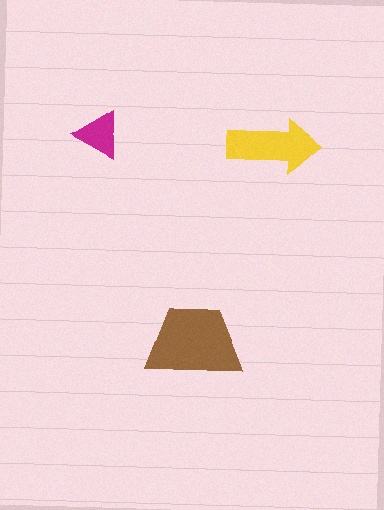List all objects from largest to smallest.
The brown trapezoid, the yellow arrow, the magenta triangle.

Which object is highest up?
The magenta triangle is topmost.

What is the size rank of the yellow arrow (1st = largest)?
2nd.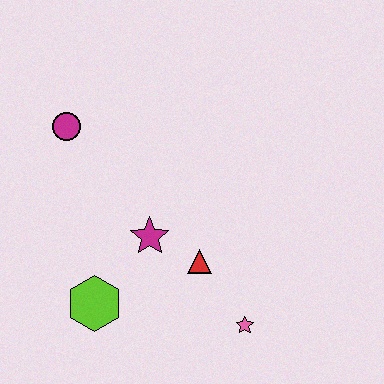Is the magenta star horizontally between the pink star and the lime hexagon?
Yes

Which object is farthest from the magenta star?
The magenta circle is farthest from the magenta star.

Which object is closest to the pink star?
The red triangle is closest to the pink star.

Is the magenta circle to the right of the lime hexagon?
No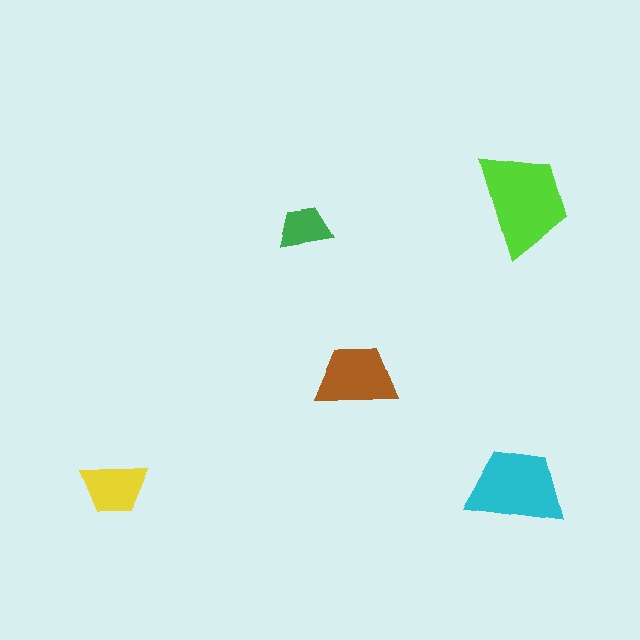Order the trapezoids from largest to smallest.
the lime one, the cyan one, the brown one, the yellow one, the green one.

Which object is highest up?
The lime trapezoid is topmost.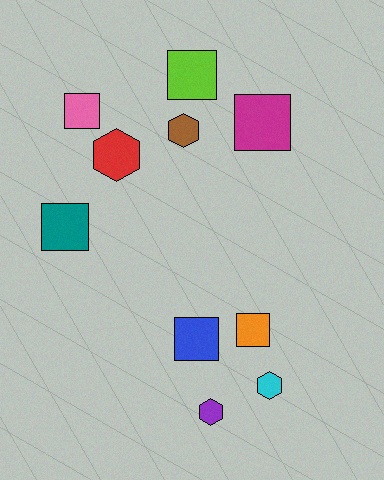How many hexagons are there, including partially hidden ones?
There are 4 hexagons.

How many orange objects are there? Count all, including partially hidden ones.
There is 1 orange object.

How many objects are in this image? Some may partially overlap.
There are 10 objects.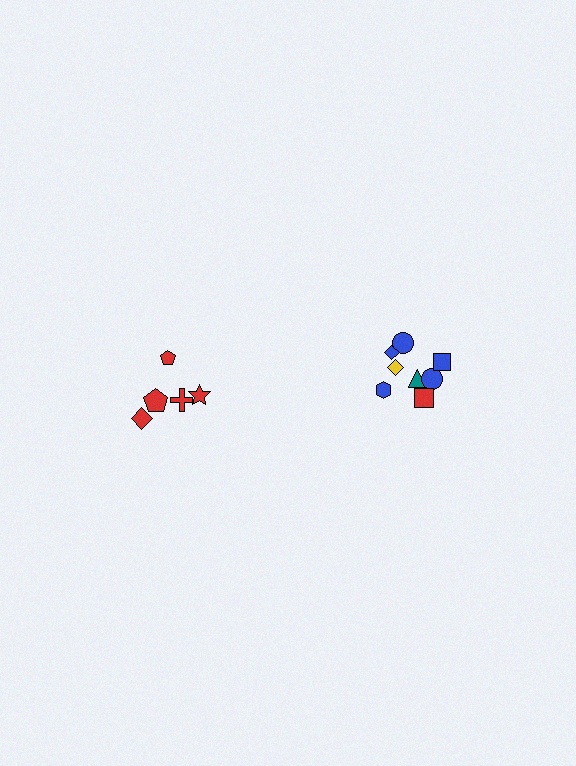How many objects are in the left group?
There are 5 objects.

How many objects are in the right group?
There are 8 objects.